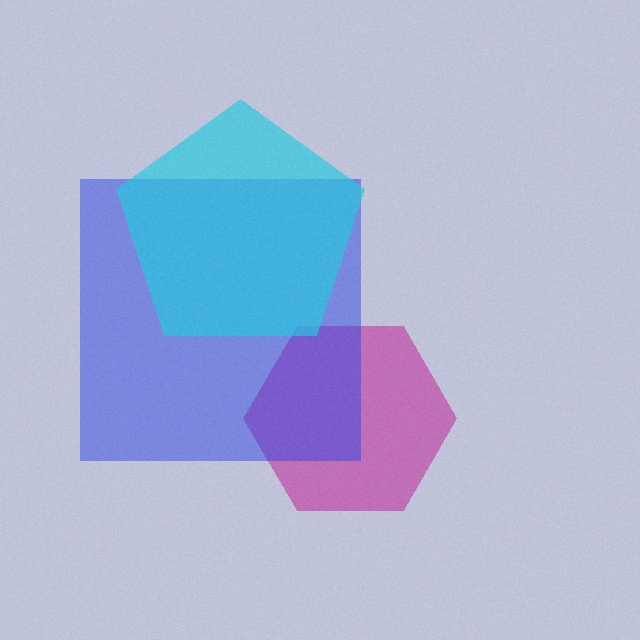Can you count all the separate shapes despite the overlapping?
Yes, there are 3 separate shapes.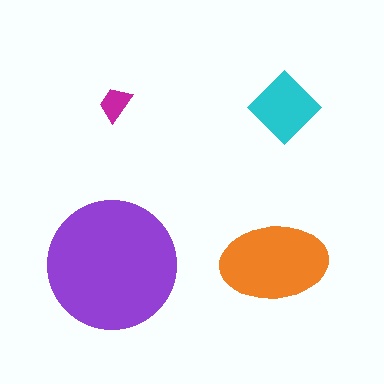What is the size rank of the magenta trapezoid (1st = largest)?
4th.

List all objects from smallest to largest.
The magenta trapezoid, the cyan diamond, the orange ellipse, the purple circle.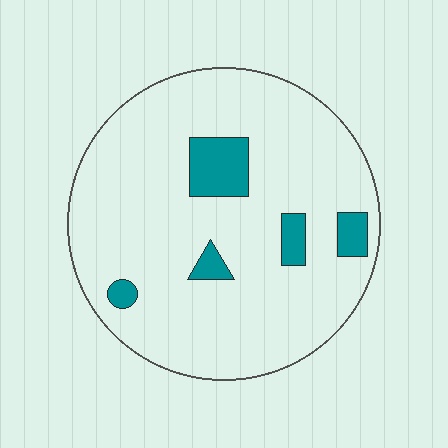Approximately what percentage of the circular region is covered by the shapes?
Approximately 10%.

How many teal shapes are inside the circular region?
5.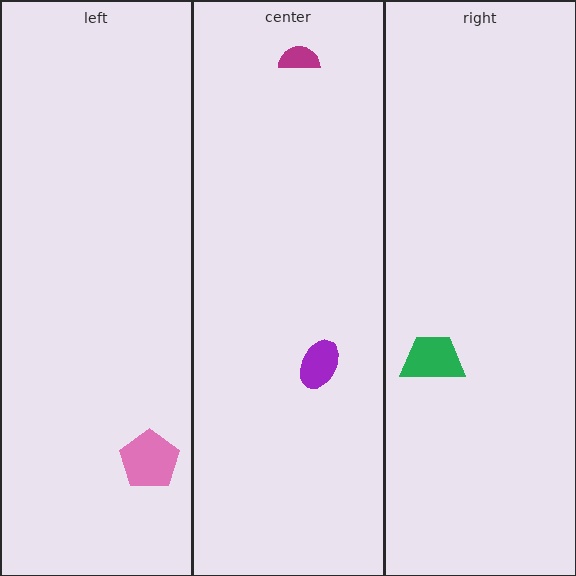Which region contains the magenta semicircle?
The center region.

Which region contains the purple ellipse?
The center region.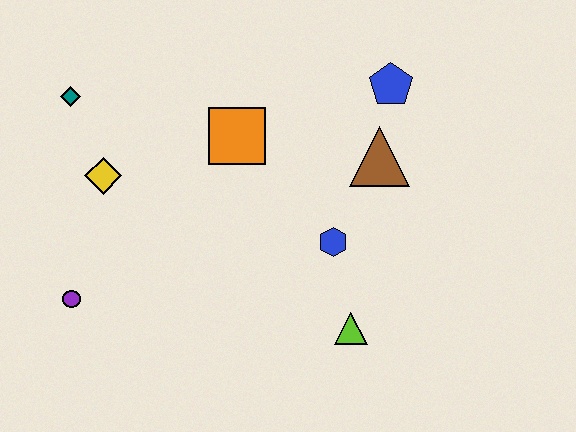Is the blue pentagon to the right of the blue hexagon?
Yes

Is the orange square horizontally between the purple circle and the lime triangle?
Yes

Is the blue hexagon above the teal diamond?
No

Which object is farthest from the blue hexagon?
The teal diamond is farthest from the blue hexagon.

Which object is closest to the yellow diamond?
The teal diamond is closest to the yellow diamond.